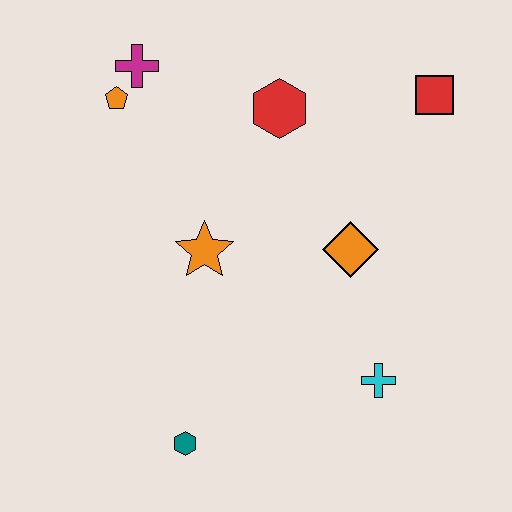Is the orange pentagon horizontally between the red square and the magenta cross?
No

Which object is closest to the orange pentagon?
The magenta cross is closest to the orange pentagon.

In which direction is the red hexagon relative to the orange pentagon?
The red hexagon is to the right of the orange pentagon.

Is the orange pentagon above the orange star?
Yes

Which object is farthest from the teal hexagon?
The red square is farthest from the teal hexagon.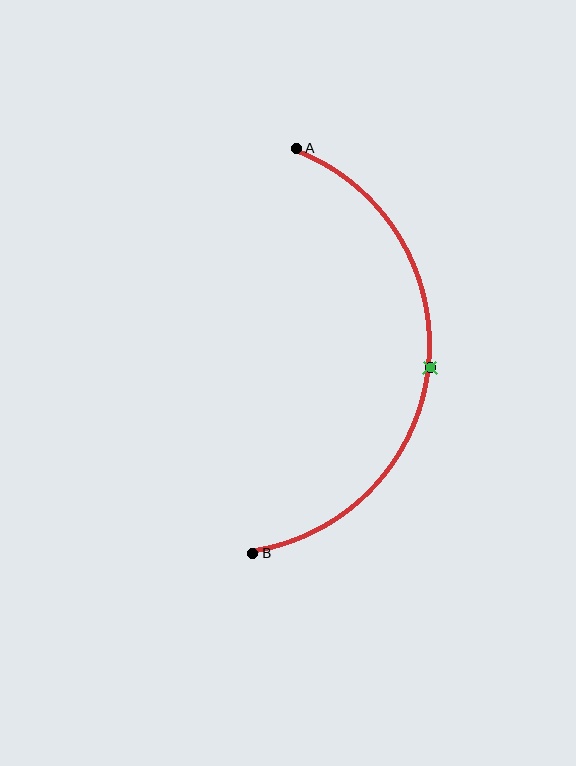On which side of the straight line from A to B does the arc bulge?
The arc bulges to the right of the straight line connecting A and B.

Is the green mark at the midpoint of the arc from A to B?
Yes. The green mark lies on the arc at equal arc-length from both A and B — it is the arc midpoint.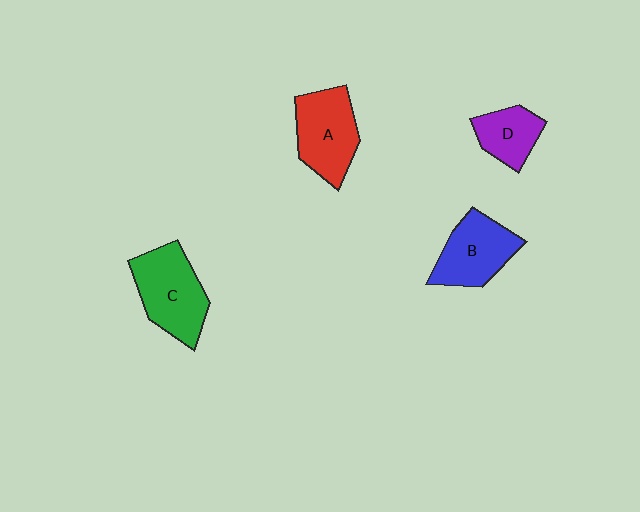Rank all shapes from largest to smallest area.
From largest to smallest: C (green), A (red), B (blue), D (purple).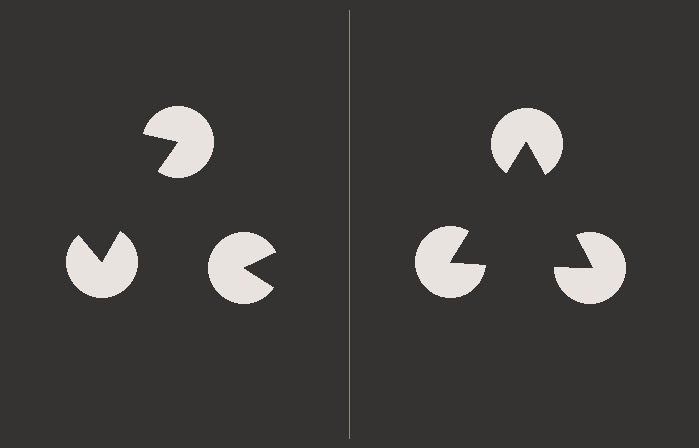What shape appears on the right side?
An illusory triangle.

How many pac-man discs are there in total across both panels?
6 — 3 on each side.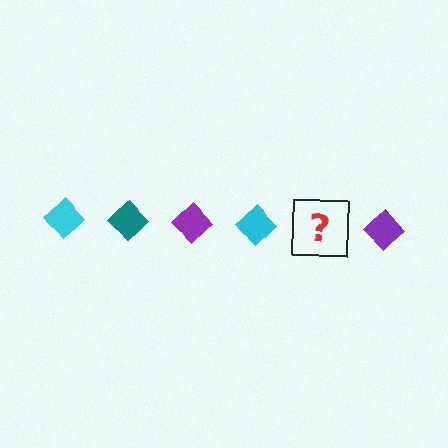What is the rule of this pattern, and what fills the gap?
The rule is that the pattern cycles through cyan, teal, purple diamonds. The gap should be filled with a teal diamond.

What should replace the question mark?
The question mark should be replaced with a teal diamond.